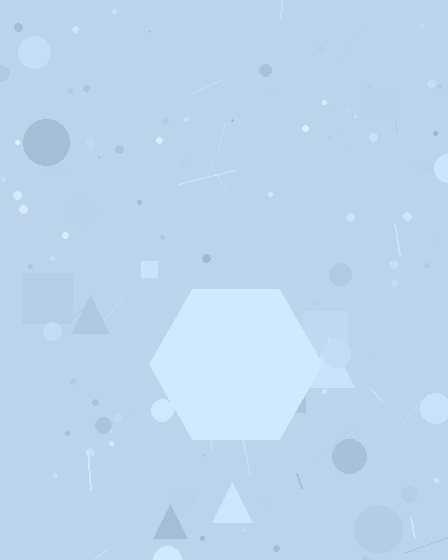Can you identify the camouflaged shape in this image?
The camouflaged shape is a hexagon.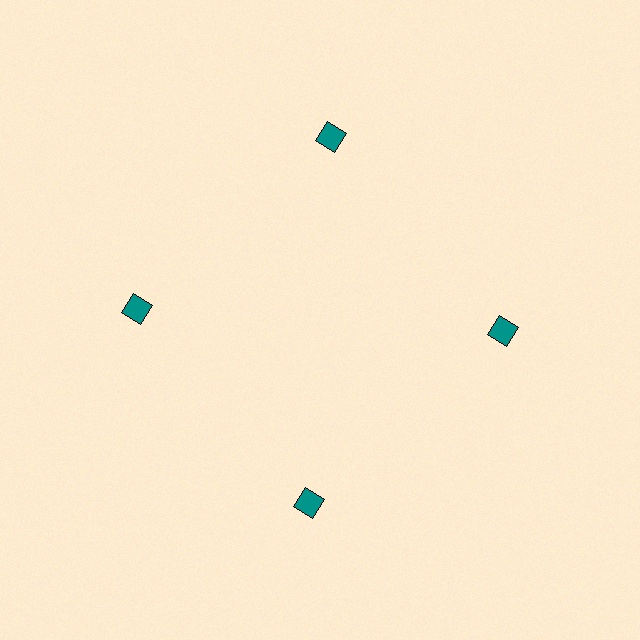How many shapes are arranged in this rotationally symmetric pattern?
There are 4 shapes, arranged in 4 groups of 1.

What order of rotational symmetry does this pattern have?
This pattern has 4-fold rotational symmetry.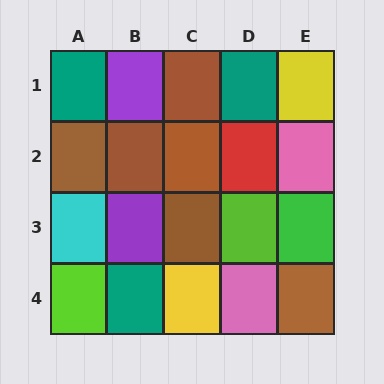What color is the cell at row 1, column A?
Teal.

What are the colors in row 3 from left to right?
Cyan, purple, brown, lime, green.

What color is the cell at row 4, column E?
Brown.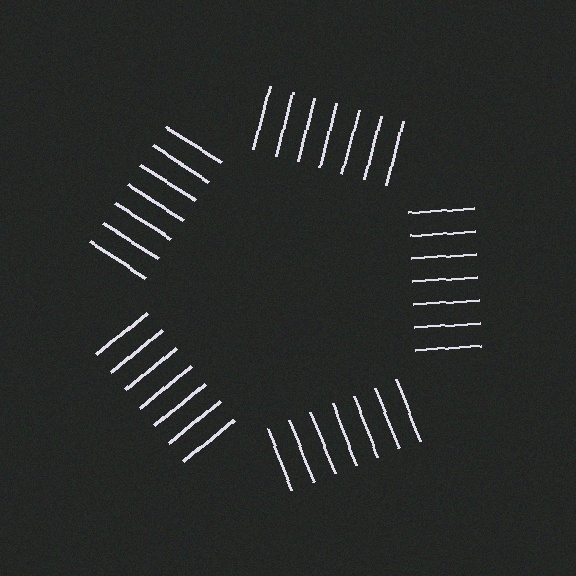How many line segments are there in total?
35 — 7 along each of the 5 edges.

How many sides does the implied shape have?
5 sides — the line-ends trace a pentagon.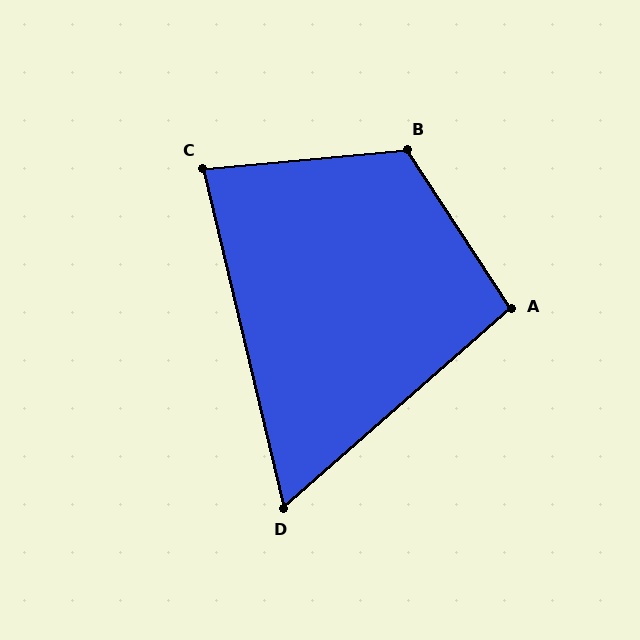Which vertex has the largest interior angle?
B, at approximately 118 degrees.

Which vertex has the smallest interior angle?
D, at approximately 62 degrees.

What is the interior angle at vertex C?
Approximately 82 degrees (acute).